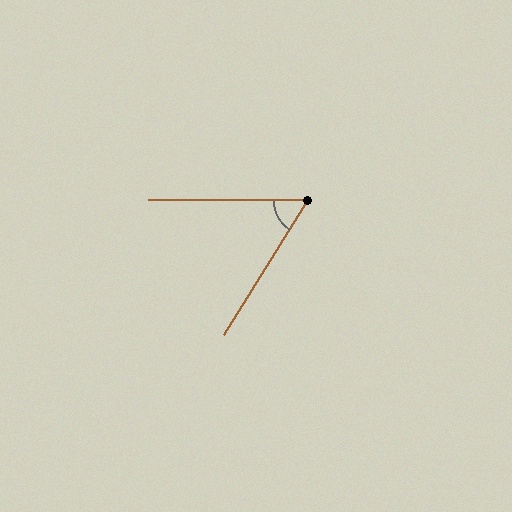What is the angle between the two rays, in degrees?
Approximately 58 degrees.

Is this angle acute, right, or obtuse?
It is acute.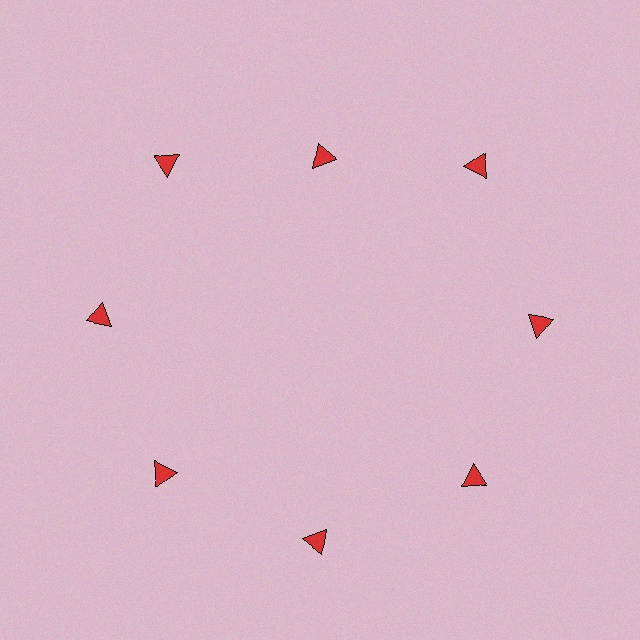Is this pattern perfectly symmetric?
No. The 8 red triangles are arranged in a ring, but one element near the 12 o'clock position is pulled inward toward the center, breaking the 8-fold rotational symmetry.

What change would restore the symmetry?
The symmetry would be restored by moving it outward, back onto the ring so that all 8 triangles sit at equal angles and equal distance from the center.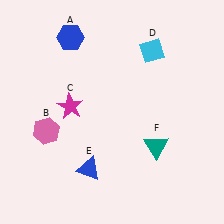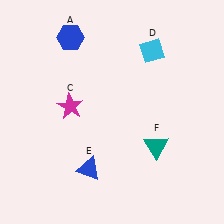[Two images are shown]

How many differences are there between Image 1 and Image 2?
There is 1 difference between the two images.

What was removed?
The pink hexagon (B) was removed in Image 2.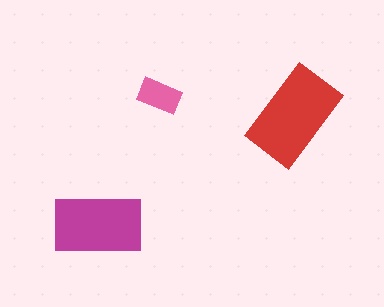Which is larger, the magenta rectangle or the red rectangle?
The red one.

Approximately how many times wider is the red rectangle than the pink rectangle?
About 2.5 times wider.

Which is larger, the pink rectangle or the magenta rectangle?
The magenta one.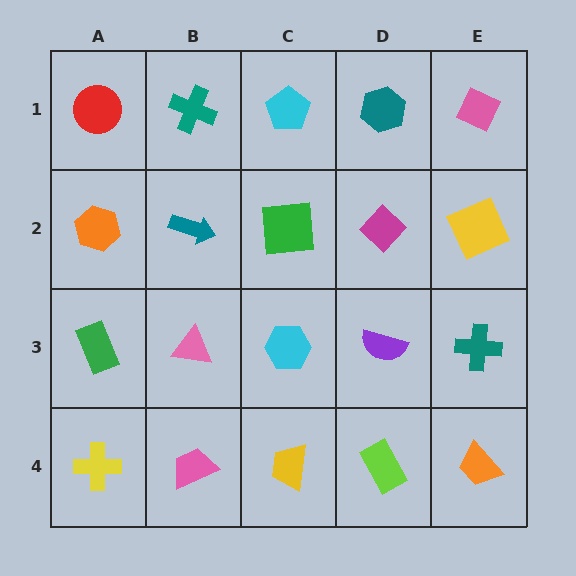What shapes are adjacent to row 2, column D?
A teal hexagon (row 1, column D), a purple semicircle (row 3, column D), a green square (row 2, column C), a yellow square (row 2, column E).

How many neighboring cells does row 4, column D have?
3.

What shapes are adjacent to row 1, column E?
A yellow square (row 2, column E), a teal hexagon (row 1, column D).